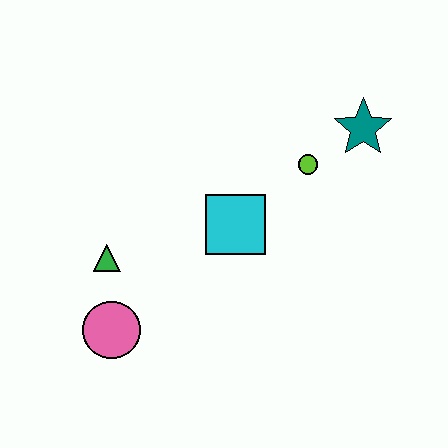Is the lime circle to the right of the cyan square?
Yes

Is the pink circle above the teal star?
No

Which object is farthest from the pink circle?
The teal star is farthest from the pink circle.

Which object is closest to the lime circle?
The teal star is closest to the lime circle.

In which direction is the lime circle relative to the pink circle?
The lime circle is to the right of the pink circle.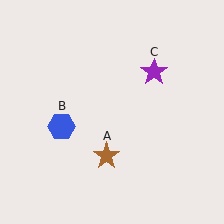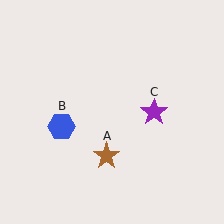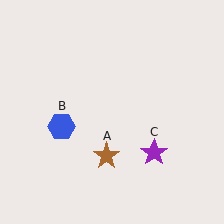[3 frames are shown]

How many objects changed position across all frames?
1 object changed position: purple star (object C).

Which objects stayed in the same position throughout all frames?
Brown star (object A) and blue hexagon (object B) remained stationary.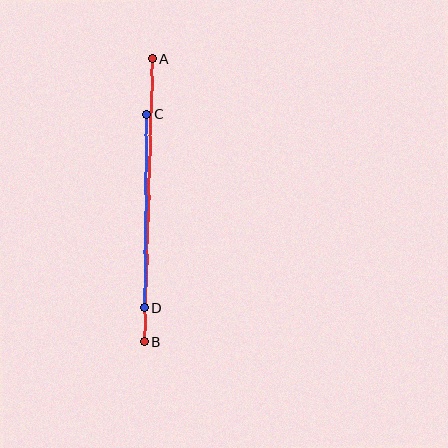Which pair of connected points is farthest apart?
Points A and B are farthest apart.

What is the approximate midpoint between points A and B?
The midpoint is at approximately (148, 201) pixels.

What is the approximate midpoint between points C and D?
The midpoint is at approximately (146, 211) pixels.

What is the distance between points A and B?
The distance is approximately 283 pixels.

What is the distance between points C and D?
The distance is approximately 193 pixels.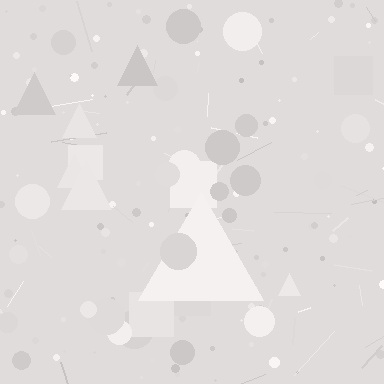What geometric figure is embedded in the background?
A triangle is embedded in the background.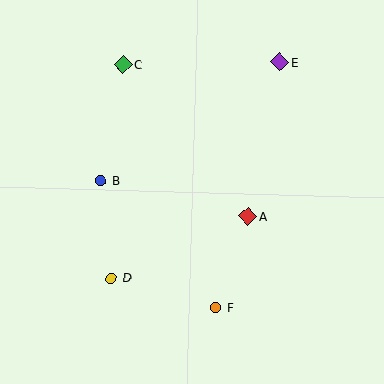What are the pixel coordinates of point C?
Point C is at (123, 65).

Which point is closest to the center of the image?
Point A at (248, 216) is closest to the center.